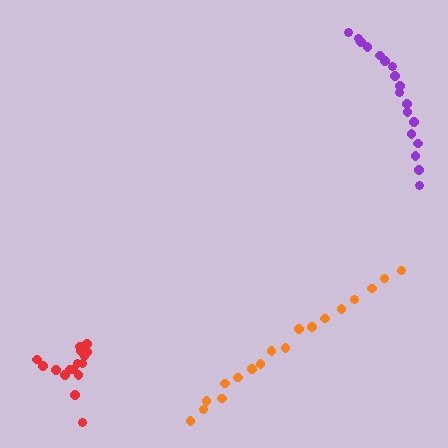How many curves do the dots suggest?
There are 3 distinct paths.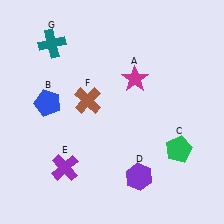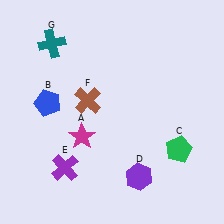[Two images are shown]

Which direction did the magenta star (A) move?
The magenta star (A) moved down.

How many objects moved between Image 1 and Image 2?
1 object moved between the two images.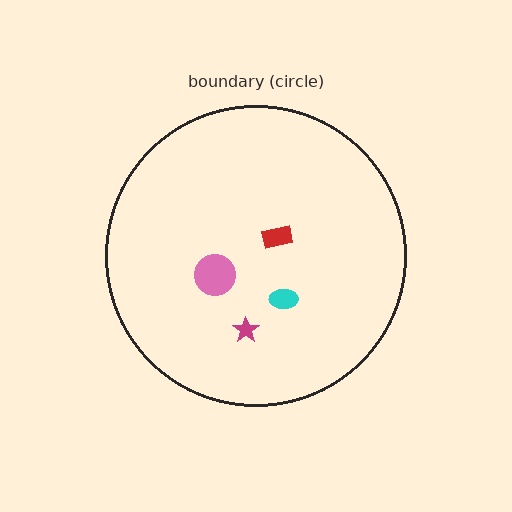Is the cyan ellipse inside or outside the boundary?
Inside.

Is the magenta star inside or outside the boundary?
Inside.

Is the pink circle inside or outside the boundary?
Inside.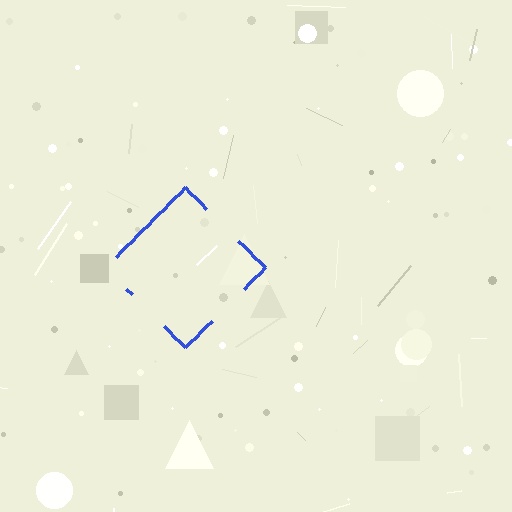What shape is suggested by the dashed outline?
The dashed outline suggests a diamond.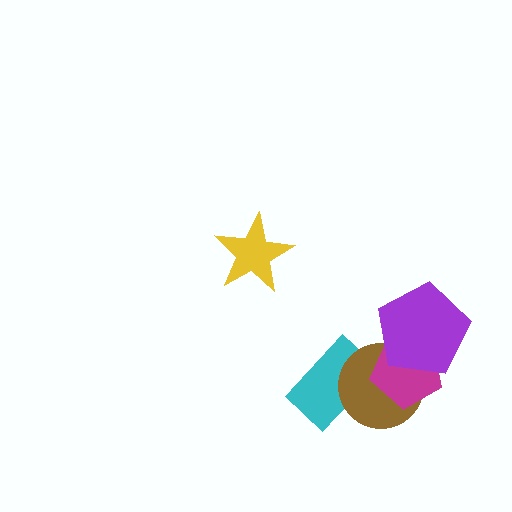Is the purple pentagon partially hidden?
No, no other shape covers it.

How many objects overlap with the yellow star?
0 objects overlap with the yellow star.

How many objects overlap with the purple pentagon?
2 objects overlap with the purple pentagon.